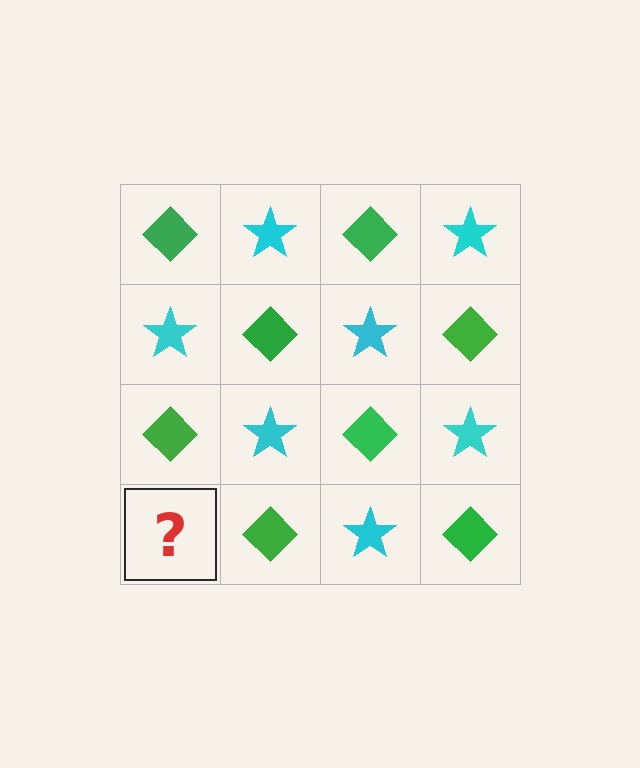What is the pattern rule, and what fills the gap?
The rule is that it alternates green diamond and cyan star in a checkerboard pattern. The gap should be filled with a cyan star.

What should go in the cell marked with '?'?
The missing cell should contain a cyan star.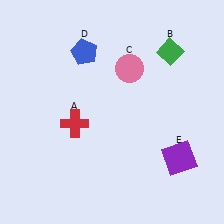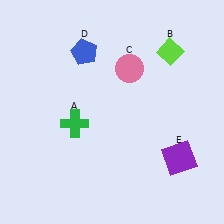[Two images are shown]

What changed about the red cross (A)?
In Image 1, A is red. In Image 2, it changed to green.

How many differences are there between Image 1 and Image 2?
There are 2 differences between the two images.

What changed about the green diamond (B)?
In Image 1, B is green. In Image 2, it changed to lime.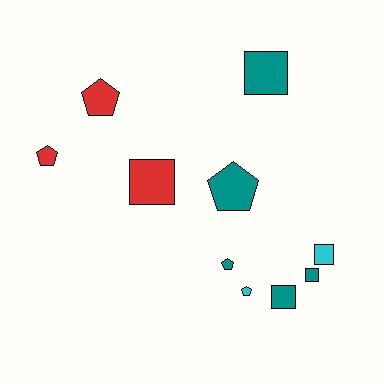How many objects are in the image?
There are 10 objects.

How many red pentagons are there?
There are 2 red pentagons.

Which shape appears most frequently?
Pentagon, with 5 objects.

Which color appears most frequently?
Teal, with 5 objects.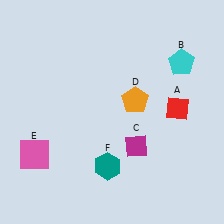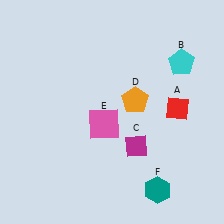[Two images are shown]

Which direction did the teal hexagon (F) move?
The teal hexagon (F) moved right.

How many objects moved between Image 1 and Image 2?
2 objects moved between the two images.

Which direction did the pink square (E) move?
The pink square (E) moved right.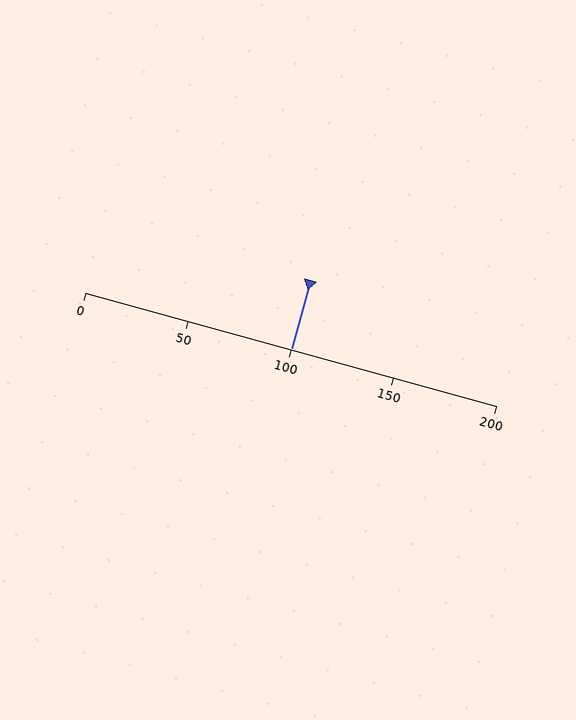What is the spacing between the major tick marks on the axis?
The major ticks are spaced 50 apart.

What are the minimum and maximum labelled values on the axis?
The axis runs from 0 to 200.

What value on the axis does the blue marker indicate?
The marker indicates approximately 100.